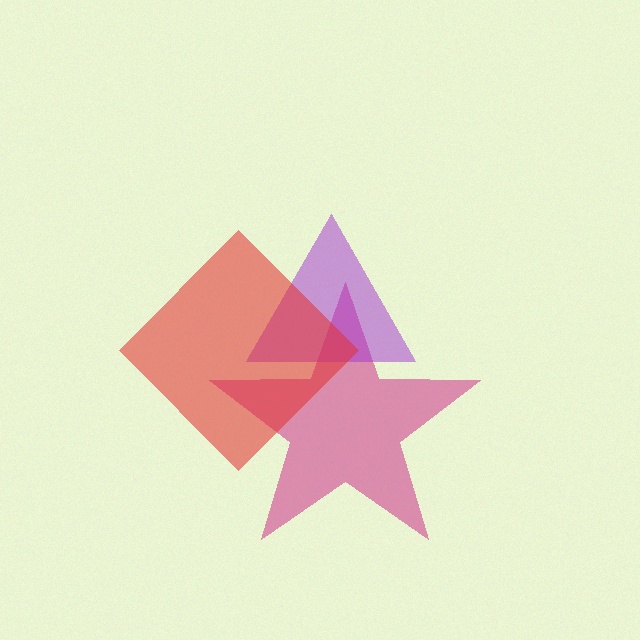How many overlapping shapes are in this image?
There are 3 overlapping shapes in the image.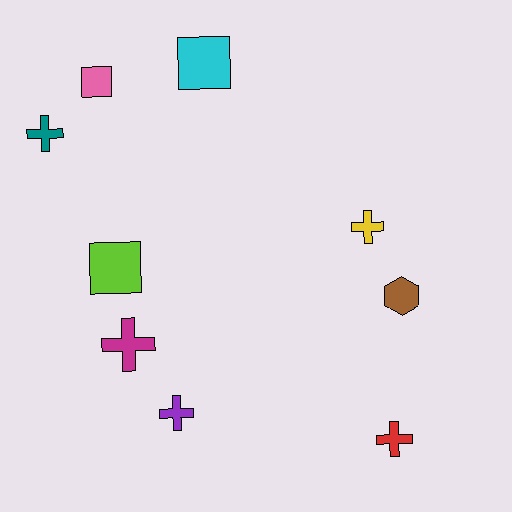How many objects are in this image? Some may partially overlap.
There are 9 objects.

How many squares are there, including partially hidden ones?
There are 3 squares.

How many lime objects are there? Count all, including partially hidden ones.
There is 1 lime object.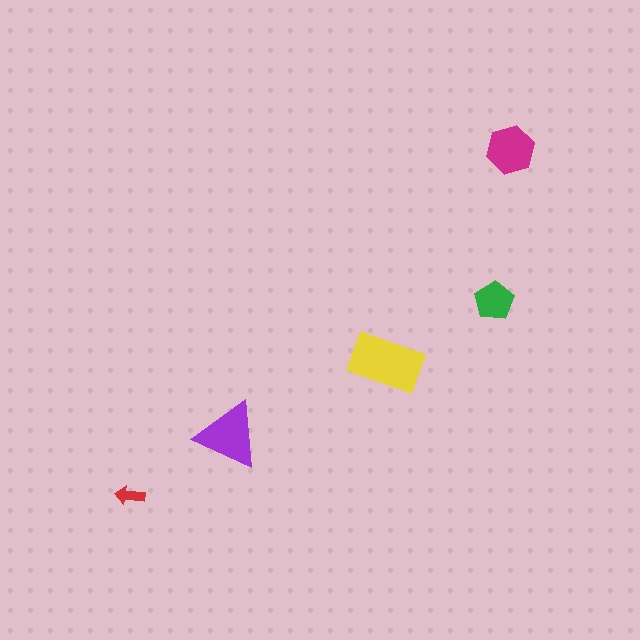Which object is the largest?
The yellow rectangle.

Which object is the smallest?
The red arrow.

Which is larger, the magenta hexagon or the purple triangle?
The purple triangle.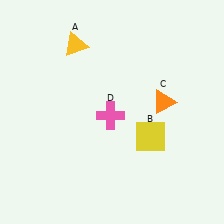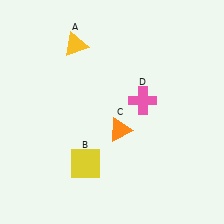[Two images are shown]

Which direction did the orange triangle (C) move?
The orange triangle (C) moved left.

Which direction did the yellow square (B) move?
The yellow square (B) moved left.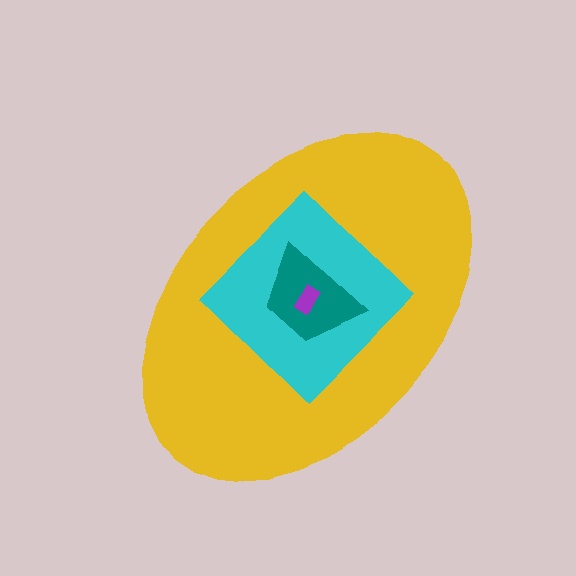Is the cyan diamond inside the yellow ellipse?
Yes.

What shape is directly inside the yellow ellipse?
The cyan diamond.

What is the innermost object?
The purple rectangle.